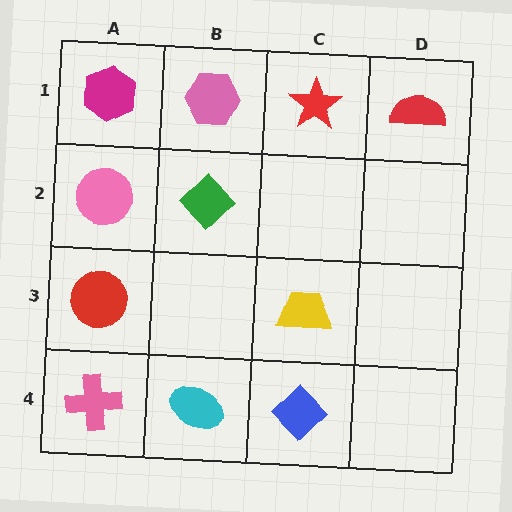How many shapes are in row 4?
3 shapes.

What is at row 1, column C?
A red star.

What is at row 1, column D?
A red semicircle.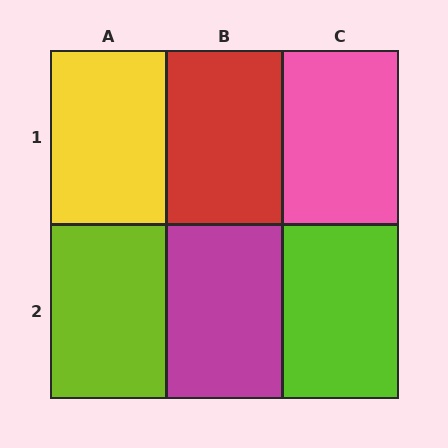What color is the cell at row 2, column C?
Lime.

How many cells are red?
1 cell is red.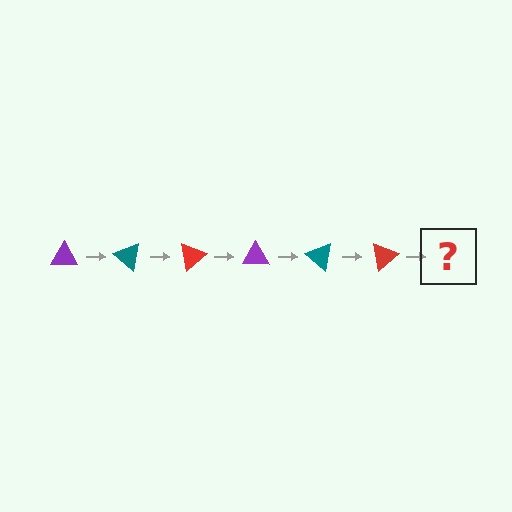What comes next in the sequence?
The next element should be a purple triangle, rotated 240 degrees from the start.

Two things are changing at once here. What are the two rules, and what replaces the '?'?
The two rules are that it rotates 40 degrees each step and the color cycles through purple, teal, and red. The '?' should be a purple triangle, rotated 240 degrees from the start.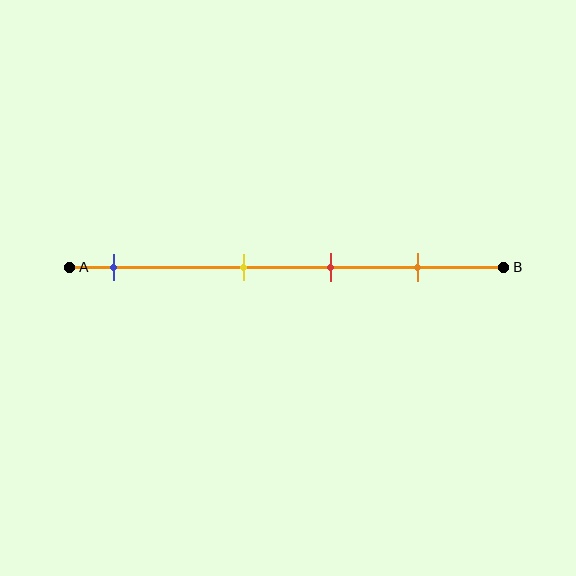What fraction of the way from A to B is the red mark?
The red mark is approximately 60% (0.6) of the way from A to B.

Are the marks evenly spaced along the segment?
No, the marks are not evenly spaced.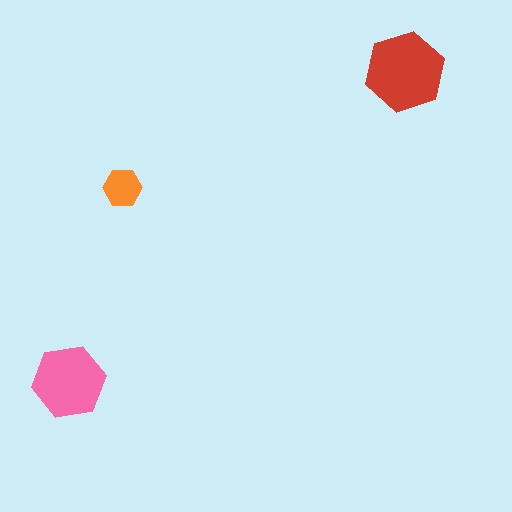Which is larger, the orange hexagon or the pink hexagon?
The pink one.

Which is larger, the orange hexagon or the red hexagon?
The red one.